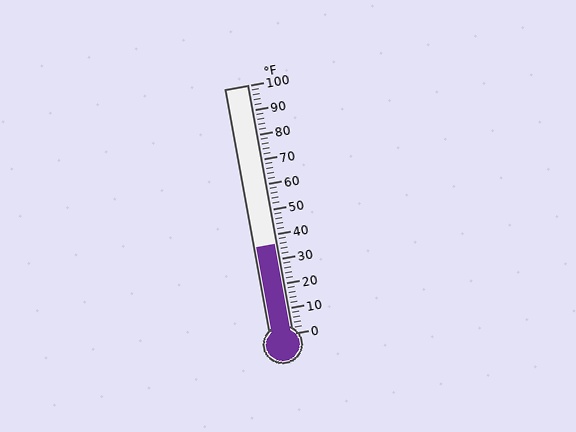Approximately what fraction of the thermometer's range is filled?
The thermometer is filled to approximately 35% of its range.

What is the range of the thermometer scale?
The thermometer scale ranges from 0°F to 100°F.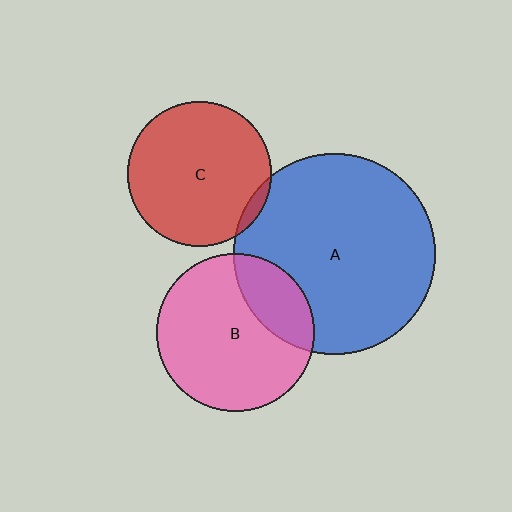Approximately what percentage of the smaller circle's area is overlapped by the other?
Approximately 5%.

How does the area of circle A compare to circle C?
Approximately 1.9 times.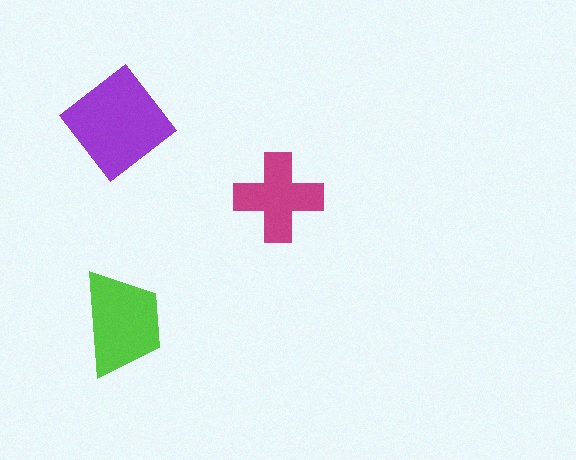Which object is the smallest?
The magenta cross.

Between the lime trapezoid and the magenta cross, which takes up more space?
The lime trapezoid.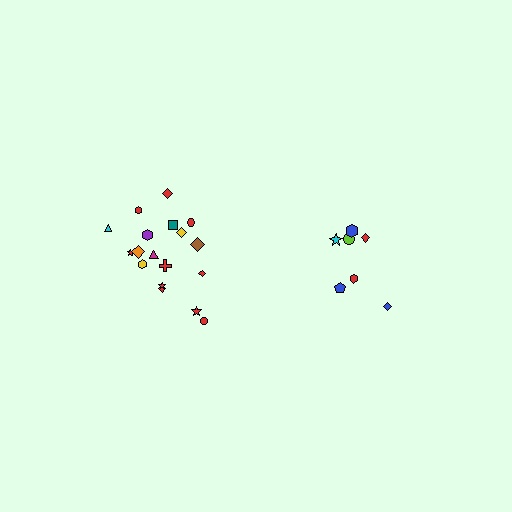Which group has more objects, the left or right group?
The left group.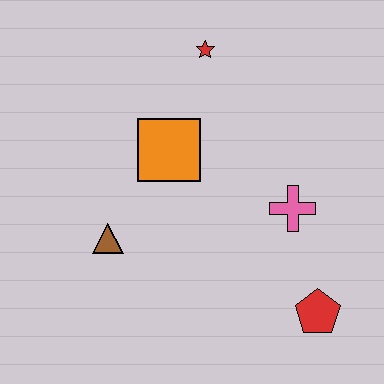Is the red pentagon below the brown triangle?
Yes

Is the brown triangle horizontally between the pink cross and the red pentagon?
No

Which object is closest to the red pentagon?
The pink cross is closest to the red pentagon.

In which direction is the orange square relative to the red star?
The orange square is below the red star.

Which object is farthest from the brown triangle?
The red pentagon is farthest from the brown triangle.